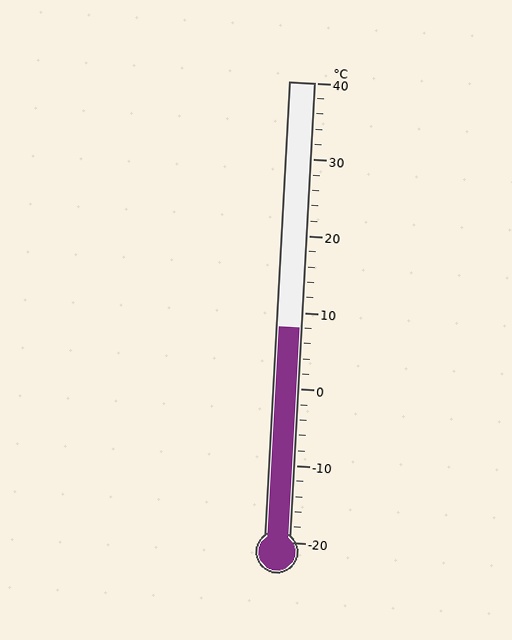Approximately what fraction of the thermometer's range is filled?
The thermometer is filled to approximately 45% of its range.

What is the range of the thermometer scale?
The thermometer scale ranges from -20°C to 40°C.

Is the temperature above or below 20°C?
The temperature is below 20°C.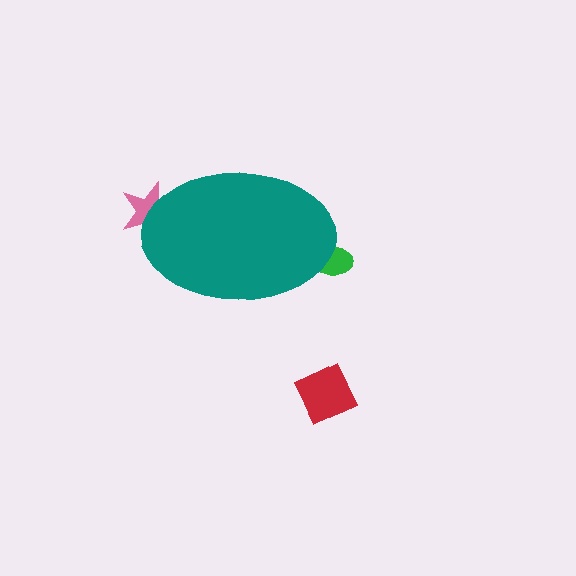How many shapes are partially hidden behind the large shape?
2 shapes are partially hidden.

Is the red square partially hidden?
No, the red square is fully visible.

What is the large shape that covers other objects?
A teal ellipse.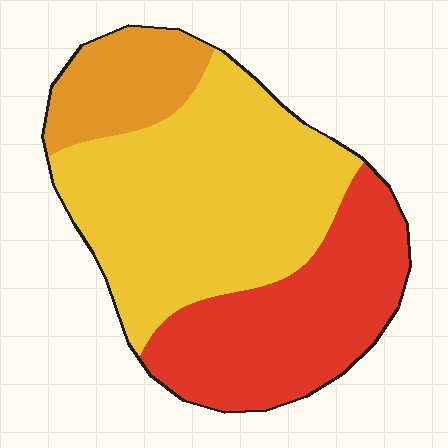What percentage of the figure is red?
Red takes up about one third (1/3) of the figure.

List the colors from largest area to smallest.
From largest to smallest: yellow, red, orange.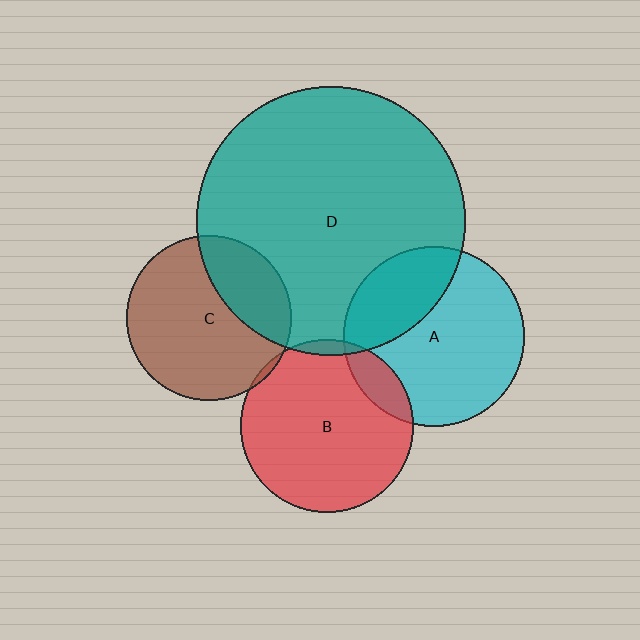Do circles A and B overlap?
Yes.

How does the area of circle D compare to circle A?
Approximately 2.2 times.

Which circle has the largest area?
Circle D (teal).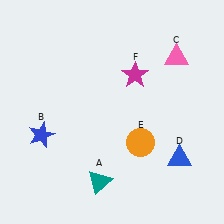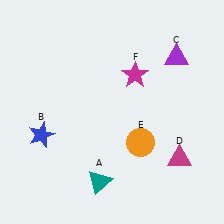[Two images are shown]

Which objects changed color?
C changed from pink to purple. D changed from blue to magenta.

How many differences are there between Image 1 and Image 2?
There are 2 differences between the two images.